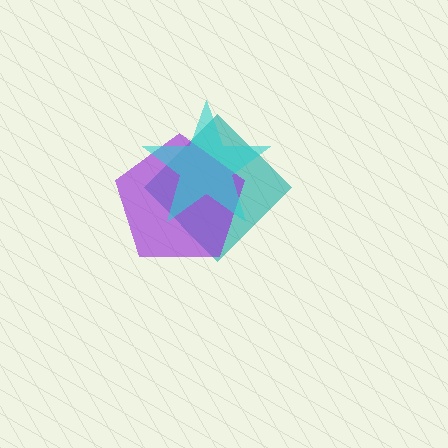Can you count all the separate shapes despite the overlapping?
Yes, there are 3 separate shapes.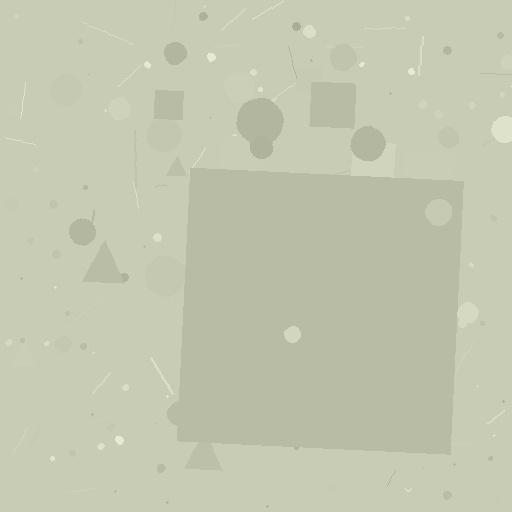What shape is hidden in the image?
A square is hidden in the image.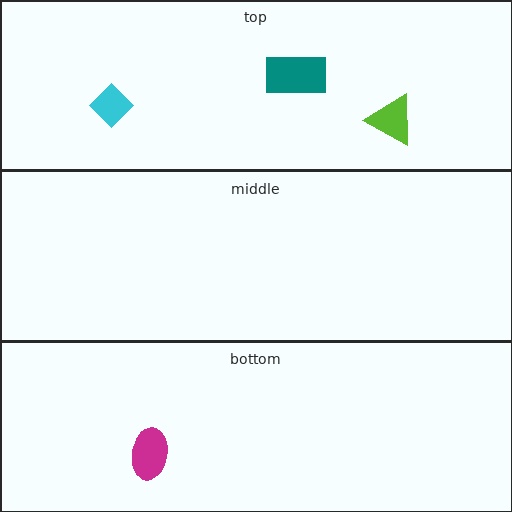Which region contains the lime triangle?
The top region.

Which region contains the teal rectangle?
The top region.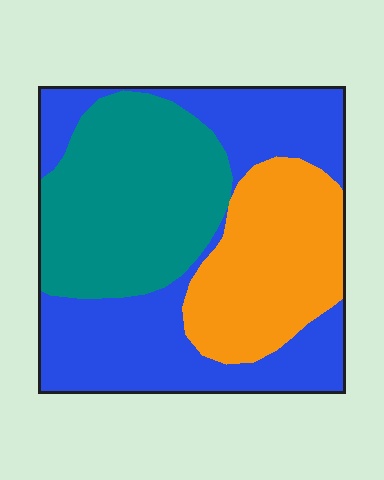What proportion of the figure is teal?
Teal takes up between a sixth and a third of the figure.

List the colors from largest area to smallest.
From largest to smallest: blue, teal, orange.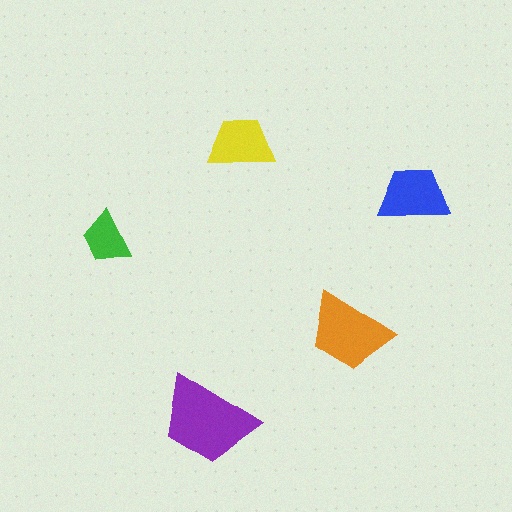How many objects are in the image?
There are 5 objects in the image.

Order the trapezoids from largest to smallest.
the purple one, the orange one, the blue one, the yellow one, the green one.